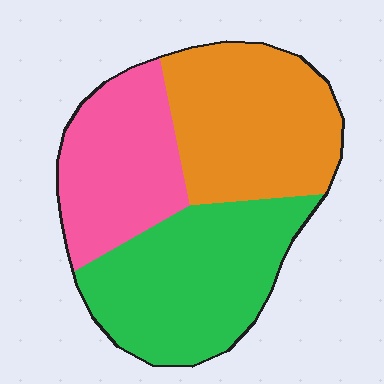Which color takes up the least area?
Pink, at roughly 25%.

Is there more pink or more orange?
Orange.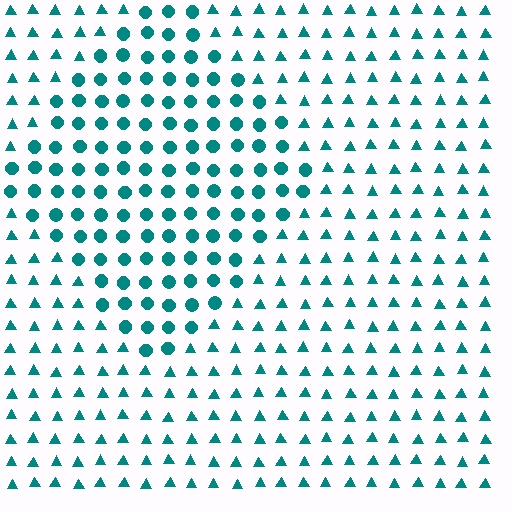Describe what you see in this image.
The image is filled with small teal elements arranged in a uniform grid. A diamond-shaped region contains circles, while the surrounding area contains triangles. The boundary is defined purely by the change in element shape.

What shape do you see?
I see a diamond.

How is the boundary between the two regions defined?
The boundary is defined by a change in element shape: circles inside vs. triangles outside. All elements share the same color and spacing.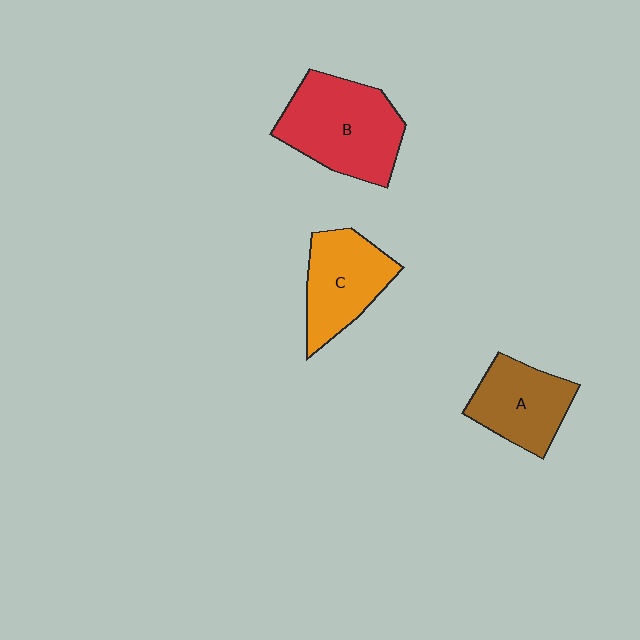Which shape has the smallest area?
Shape A (brown).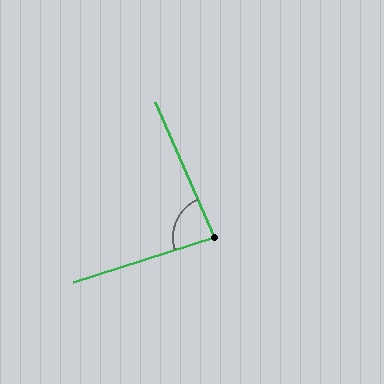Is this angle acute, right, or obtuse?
It is acute.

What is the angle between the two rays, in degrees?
Approximately 84 degrees.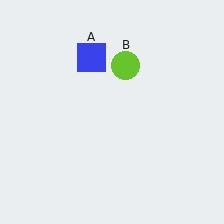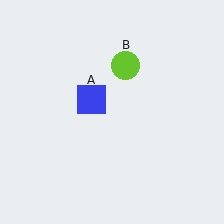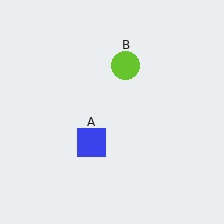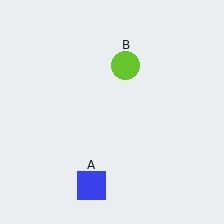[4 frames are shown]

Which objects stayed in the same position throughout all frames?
Lime circle (object B) remained stationary.